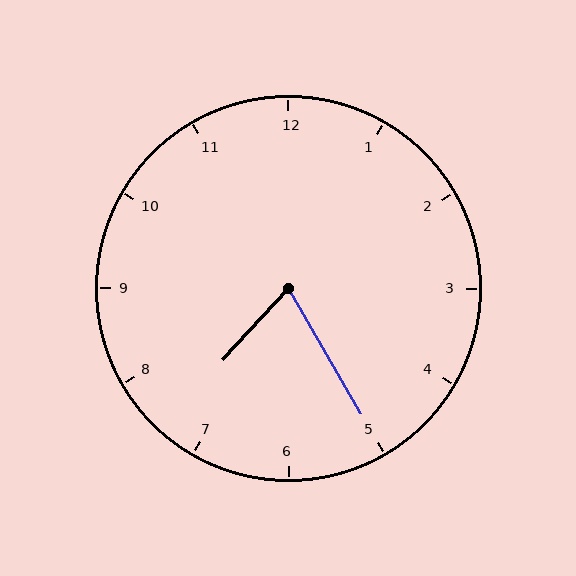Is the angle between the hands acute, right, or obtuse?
It is acute.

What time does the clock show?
7:25.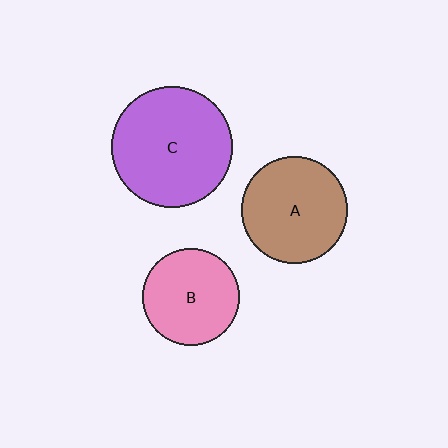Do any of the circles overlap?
No, none of the circles overlap.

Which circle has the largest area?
Circle C (purple).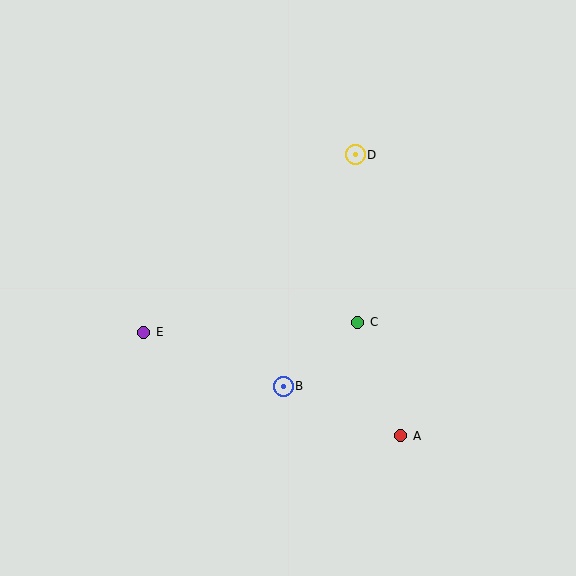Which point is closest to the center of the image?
Point C at (358, 322) is closest to the center.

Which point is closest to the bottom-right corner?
Point A is closest to the bottom-right corner.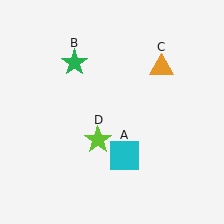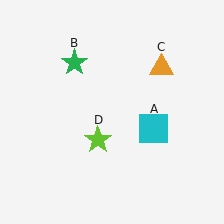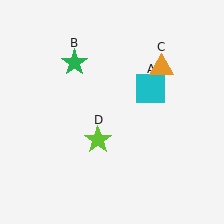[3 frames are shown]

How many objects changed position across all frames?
1 object changed position: cyan square (object A).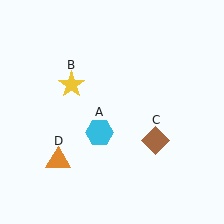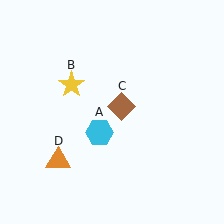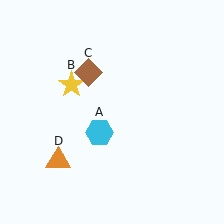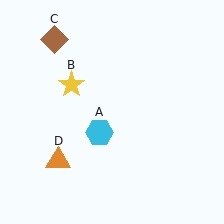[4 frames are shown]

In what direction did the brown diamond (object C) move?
The brown diamond (object C) moved up and to the left.